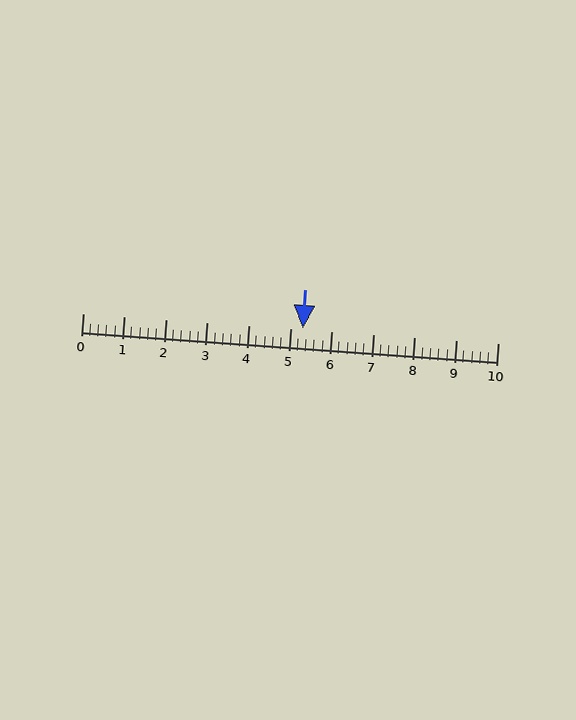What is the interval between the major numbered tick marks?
The major tick marks are spaced 1 units apart.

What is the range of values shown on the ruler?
The ruler shows values from 0 to 10.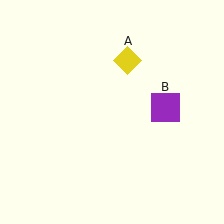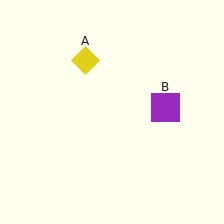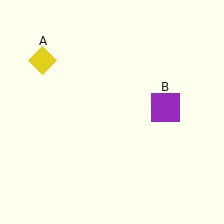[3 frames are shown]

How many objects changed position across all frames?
1 object changed position: yellow diamond (object A).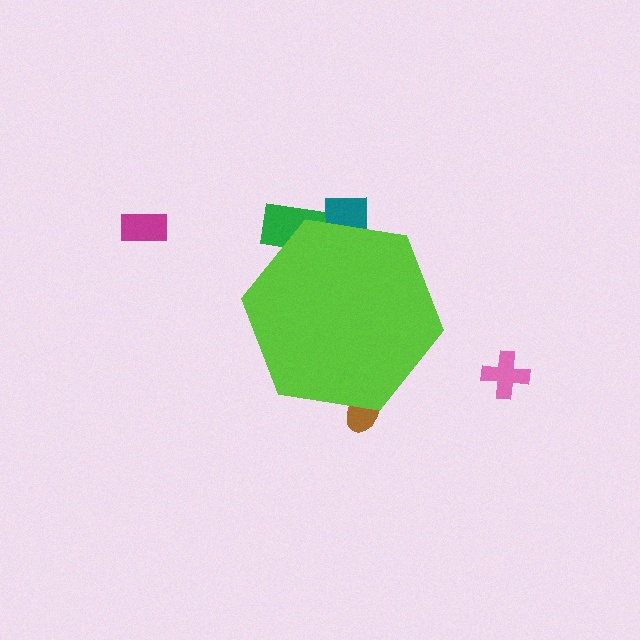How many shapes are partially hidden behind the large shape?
3 shapes are partially hidden.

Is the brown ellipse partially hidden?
Yes, the brown ellipse is partially hidden behind the lime hexagon.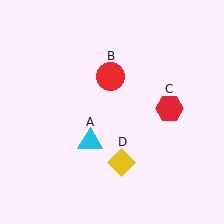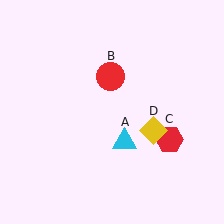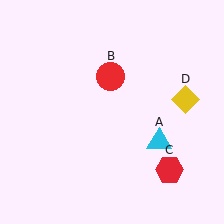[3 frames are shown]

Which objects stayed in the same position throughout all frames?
Red circle (object B) remained stationary.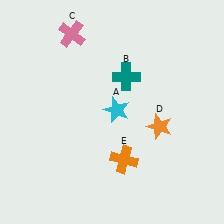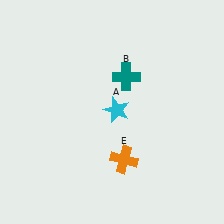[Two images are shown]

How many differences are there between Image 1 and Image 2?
There are 2 differences between the two images.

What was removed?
The pink cross (C), the orange star (D) were removed in Image 2.